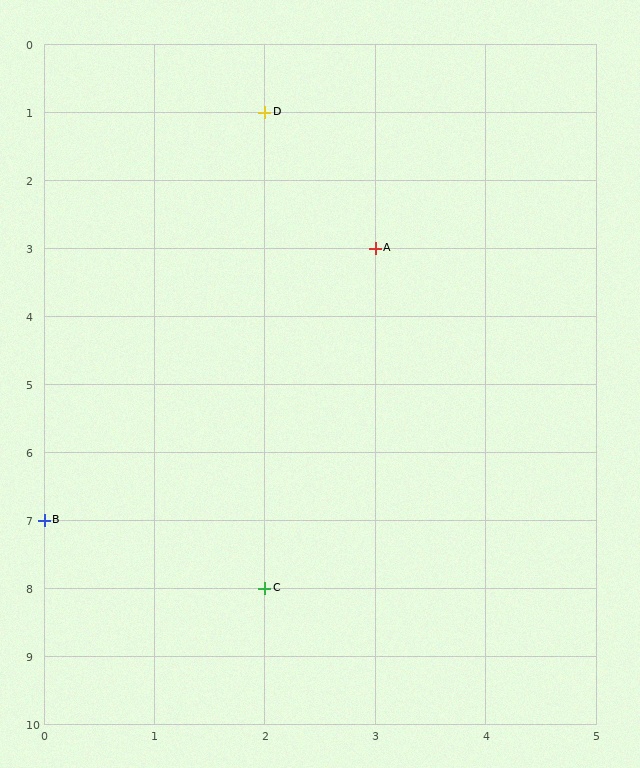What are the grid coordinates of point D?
Point D is at grid coordinates (2, 1).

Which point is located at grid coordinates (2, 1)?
Point D is at (2, 1).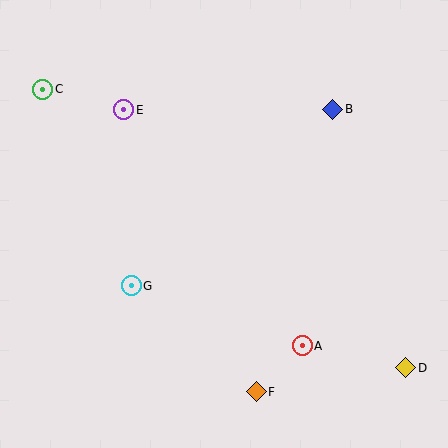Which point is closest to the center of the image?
Point G at (131, 286) is closest to the center.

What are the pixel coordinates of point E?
Point E is at (124, 110).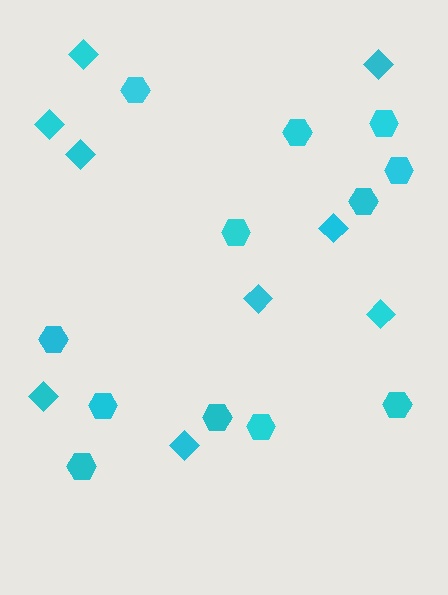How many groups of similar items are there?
There are 2 groups: one group of hexagons (12) and one group of diamonds (9).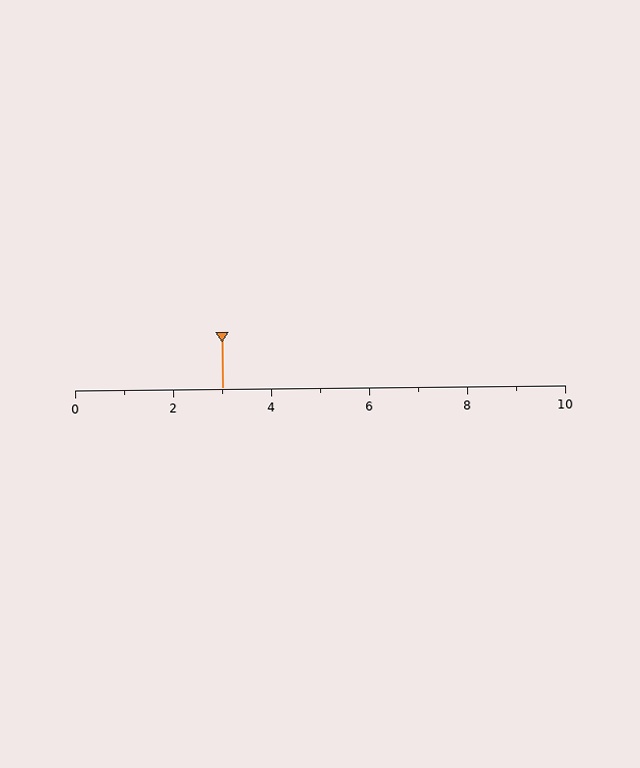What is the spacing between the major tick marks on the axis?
The major ticks are spaced 2 apart.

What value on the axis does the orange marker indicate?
The marker indicates approximately 3.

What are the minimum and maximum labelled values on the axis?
The axis runs from 0 to 10.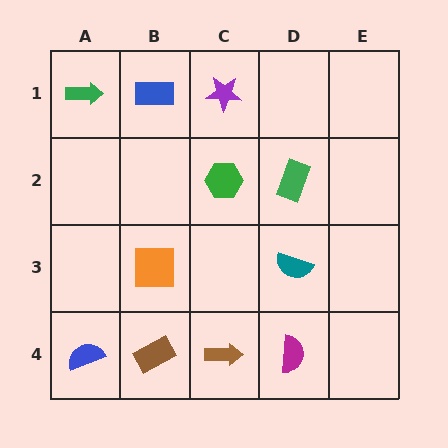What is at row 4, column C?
A brown arrow.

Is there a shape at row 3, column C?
No, that cell is empty.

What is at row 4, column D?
A magenta semicircle.